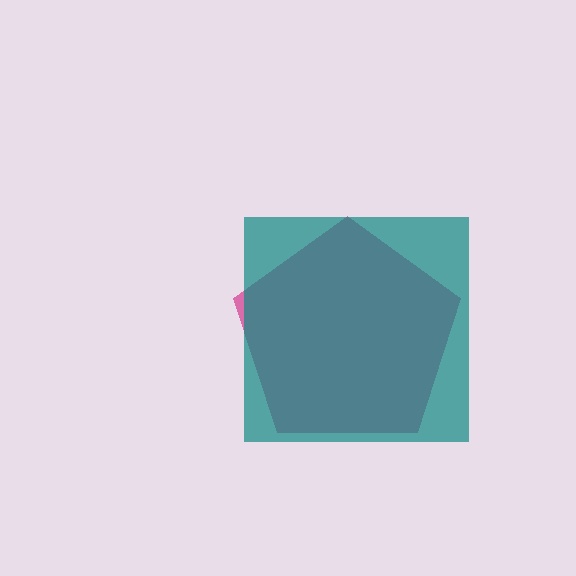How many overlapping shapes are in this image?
There are 2 overlapping shapes in the image.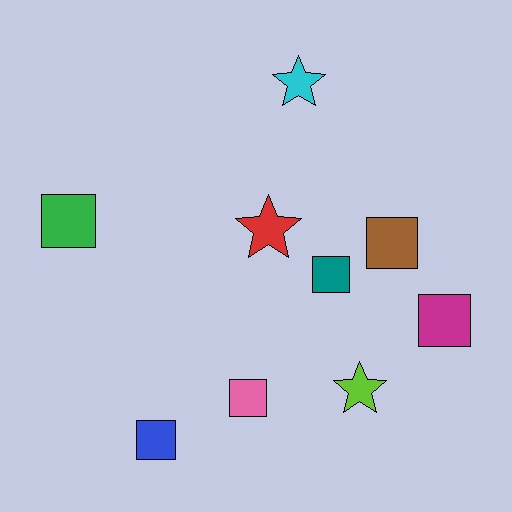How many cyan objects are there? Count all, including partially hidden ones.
There is 1 cyan object.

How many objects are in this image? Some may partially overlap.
There are 9 objects.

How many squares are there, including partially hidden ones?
There are 6 squares.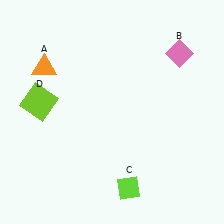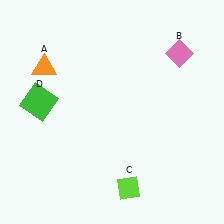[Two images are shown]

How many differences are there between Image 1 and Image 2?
There is 1 difference between the two images.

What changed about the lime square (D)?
In Image 1, D is lime. In Image 2, it changed to green.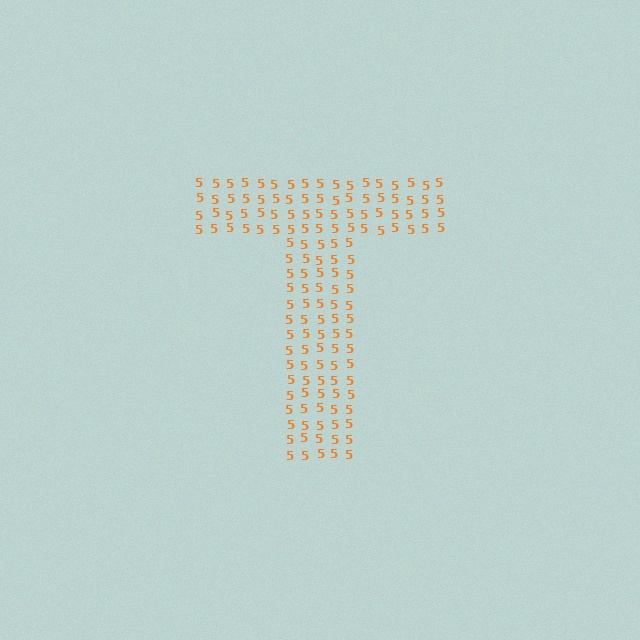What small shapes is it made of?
It is made of small digit 5's.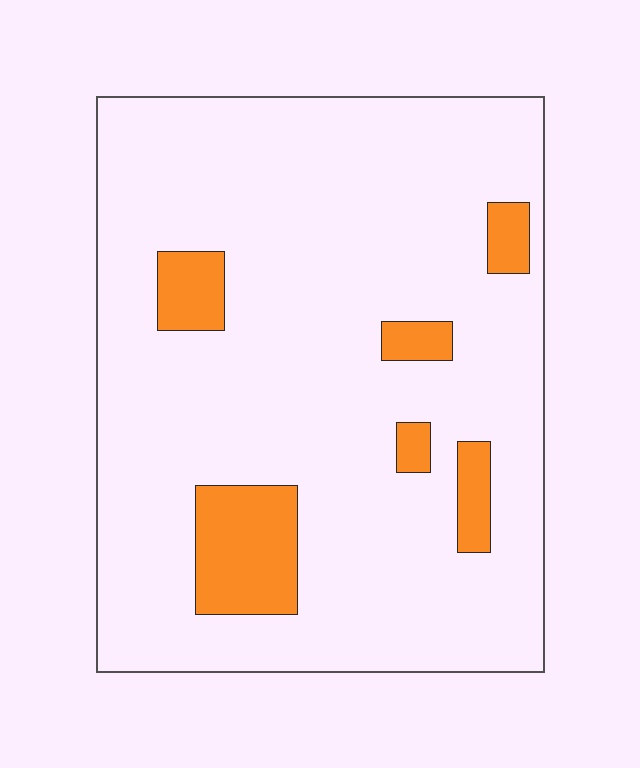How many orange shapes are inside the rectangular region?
6.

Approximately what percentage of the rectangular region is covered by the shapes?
Approximately 10%.